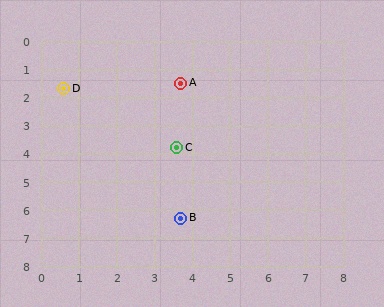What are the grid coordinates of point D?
Point D is at approximately (0.6, 1.7).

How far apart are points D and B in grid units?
Points D and B are about 5.5 grid units apart.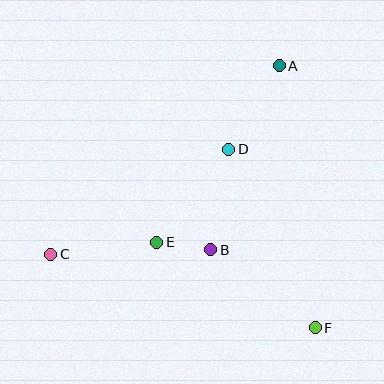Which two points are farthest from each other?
Points A and C are farthest from each other.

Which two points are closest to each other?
Points B and E are closest to each other.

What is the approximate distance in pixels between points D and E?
The distance between D and E is approximately 118 pixels.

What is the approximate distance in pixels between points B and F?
The distance between B and F is approximately 130 pixels.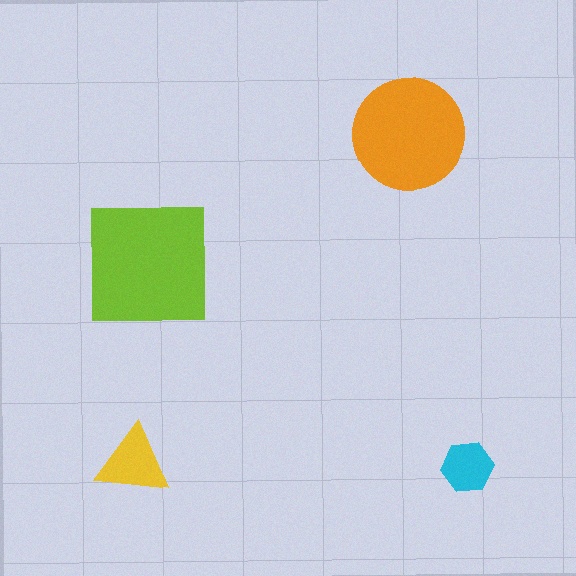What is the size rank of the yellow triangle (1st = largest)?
3rd.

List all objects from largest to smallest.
The lime square, the orange circle, the yellow triangle, the cyan hexagon.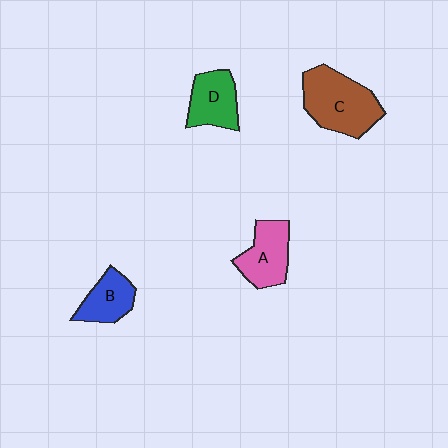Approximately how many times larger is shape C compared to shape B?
Approximately 1.8 times.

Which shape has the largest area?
Shape C (brown).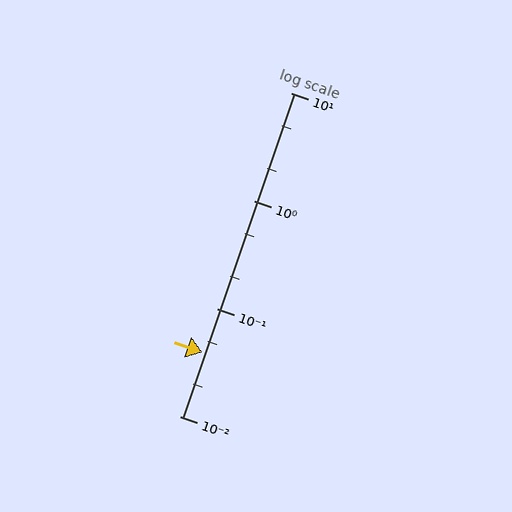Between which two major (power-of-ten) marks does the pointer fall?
The pointer is between 0.01 and 0.1.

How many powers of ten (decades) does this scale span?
The scale spans 3 decades, from 0.01 to 10.